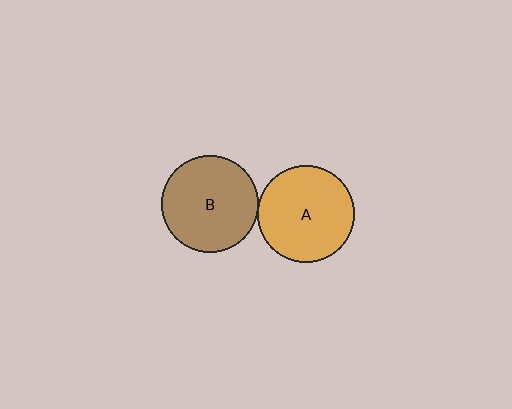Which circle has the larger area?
Circle B (brown).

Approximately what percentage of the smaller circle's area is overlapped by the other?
Approximately 5%.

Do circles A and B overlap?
Yes.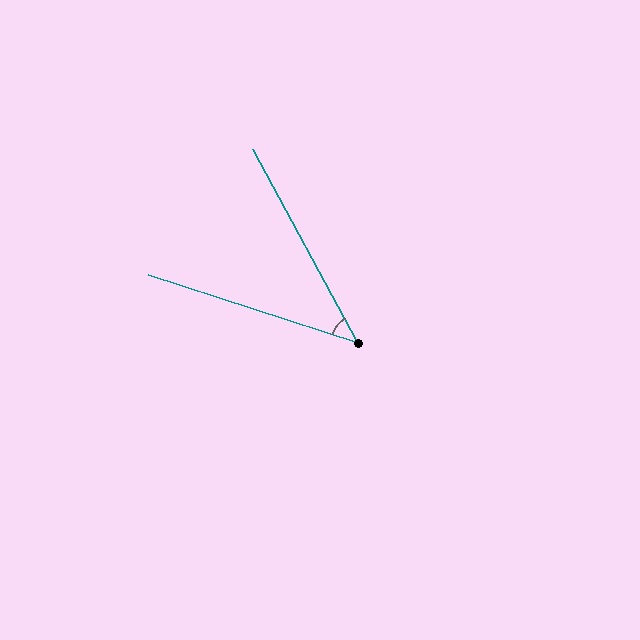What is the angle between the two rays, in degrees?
Approximately 44 degrees.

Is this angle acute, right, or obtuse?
It is acute.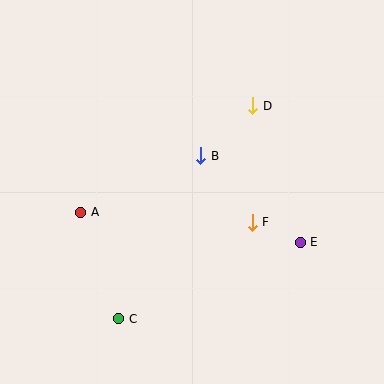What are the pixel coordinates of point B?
Point B is at (201, 156).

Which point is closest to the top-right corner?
Point D is closest to the top-right corner.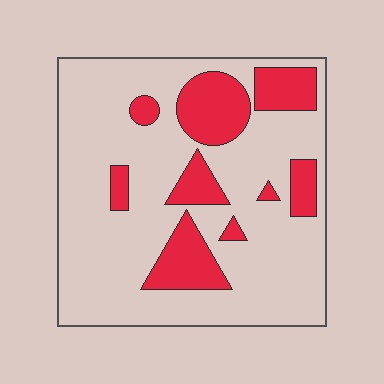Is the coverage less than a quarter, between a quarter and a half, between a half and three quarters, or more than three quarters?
Less than a quarter.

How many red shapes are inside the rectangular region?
9.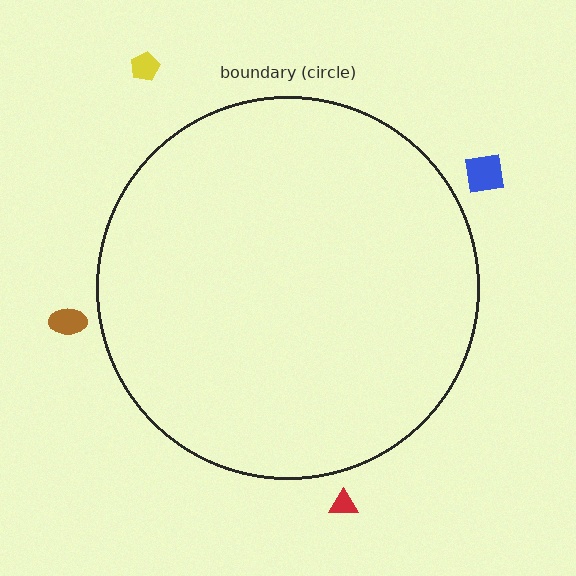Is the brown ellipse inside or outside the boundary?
Outside.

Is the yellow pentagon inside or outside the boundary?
Outside.